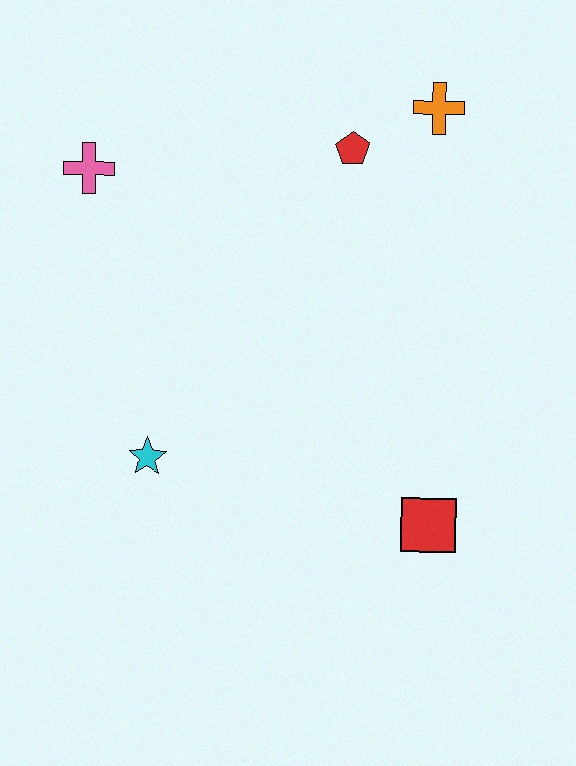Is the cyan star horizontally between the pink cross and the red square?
Yes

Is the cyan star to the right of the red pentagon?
No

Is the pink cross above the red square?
Yes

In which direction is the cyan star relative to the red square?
The cyan star is to the left of the red square.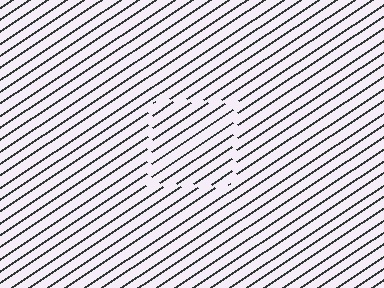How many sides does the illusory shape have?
4 sides — the line-ends trace a square.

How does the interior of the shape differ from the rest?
The interior of the shape contains the same grating, shifted by half a period — the contour is defined by the phase discontinuity where line-ends from the inner and outer gratings abut.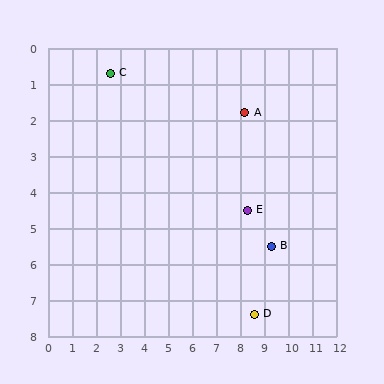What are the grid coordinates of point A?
Point A is at approximately (8.2, 1.8).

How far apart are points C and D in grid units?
Points C and D are about 9.0 grid units apart.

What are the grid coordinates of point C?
Point C is at approximately (2.6, 0.7).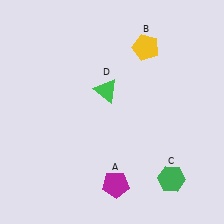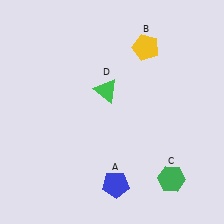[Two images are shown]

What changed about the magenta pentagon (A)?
In Image 1, A is magenta. In Image 2, it changed to blue.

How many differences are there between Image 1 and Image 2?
There is 1 difference between the two images.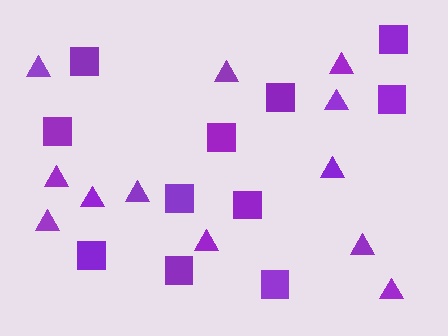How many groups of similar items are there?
There are 2 groups: one group of triangles (12) and one group of squares (11).